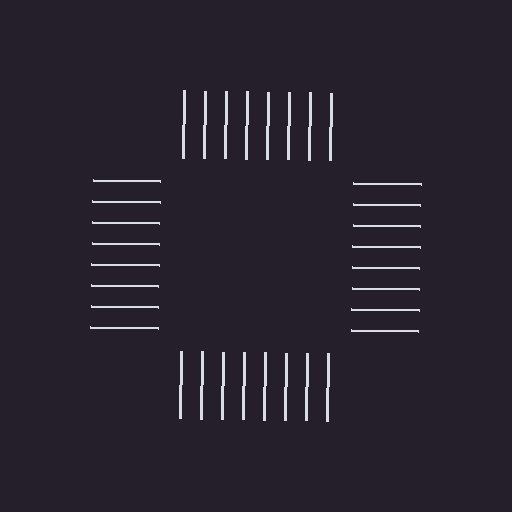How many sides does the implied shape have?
4 sides — the line-ends trace a square.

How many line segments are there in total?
32 — 8 along each of the 4 edges.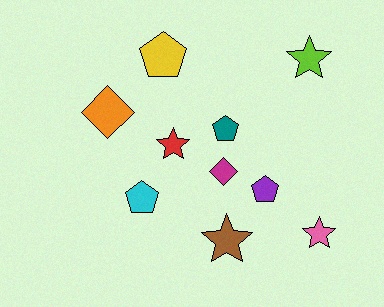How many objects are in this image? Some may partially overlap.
There are 10 objects.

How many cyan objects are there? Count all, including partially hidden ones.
There is 1 cyan object.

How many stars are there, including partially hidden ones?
There are 4 stars.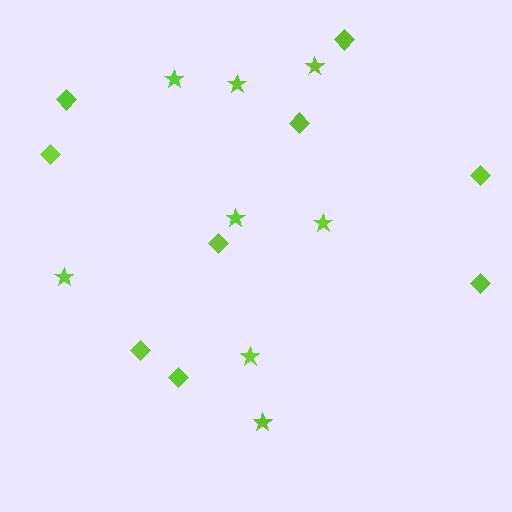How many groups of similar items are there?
There are 2 groups: one group of diamonds (9) and one group of stars (8).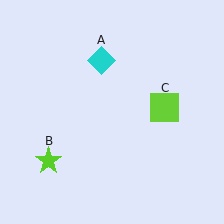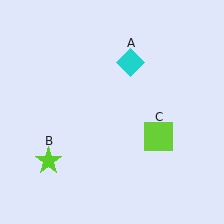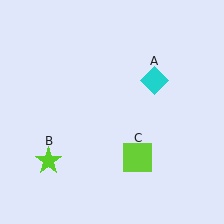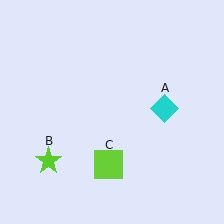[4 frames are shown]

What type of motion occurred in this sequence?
The cyan diamond (object A), lime square (object C) rotated clockwise around the center of the scene.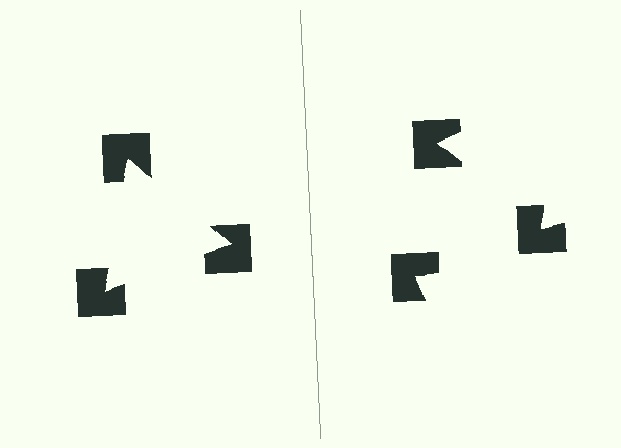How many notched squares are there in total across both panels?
6 — 3 on each side.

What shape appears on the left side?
An illusory triangle.